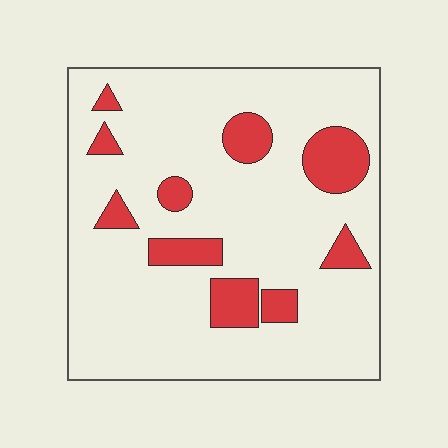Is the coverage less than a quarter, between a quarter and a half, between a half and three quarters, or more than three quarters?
Less than a quarter.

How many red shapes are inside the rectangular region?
10.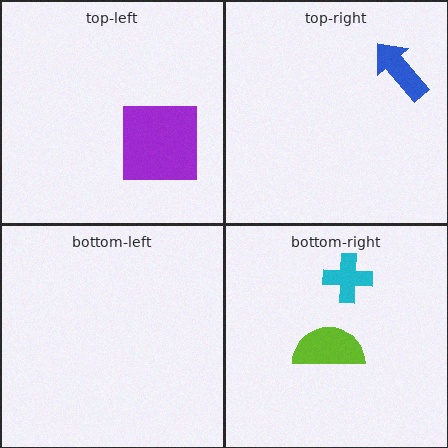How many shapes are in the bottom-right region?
2.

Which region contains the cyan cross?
The bottom-right region.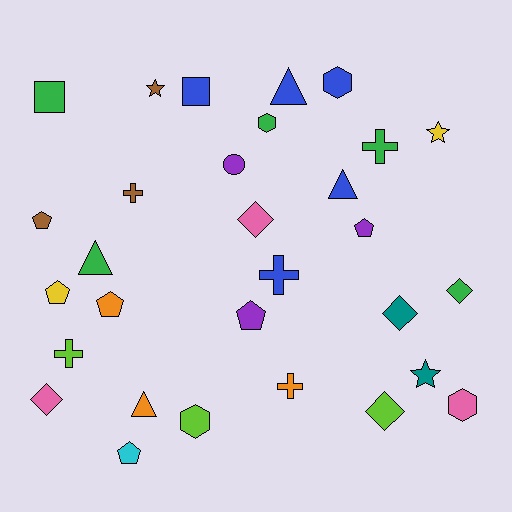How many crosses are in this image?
There are 5 crosses.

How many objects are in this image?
There are 30 objects.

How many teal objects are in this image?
There are 2 teal objects.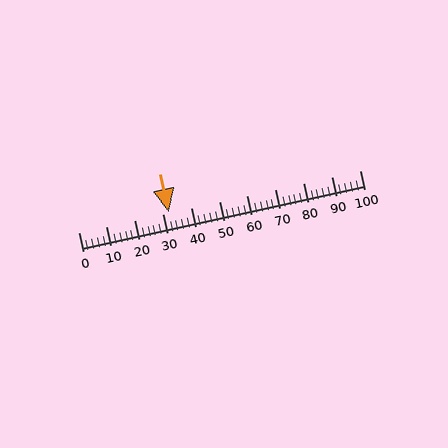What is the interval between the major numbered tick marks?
The major tick marks are spaced 10 units apart.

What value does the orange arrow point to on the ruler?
The orange arrow points to approximately 32.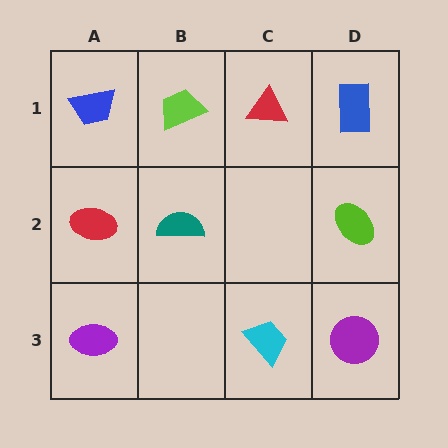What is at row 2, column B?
A teal semicircle.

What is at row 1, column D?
A blue rectangle.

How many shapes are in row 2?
3 shapes.